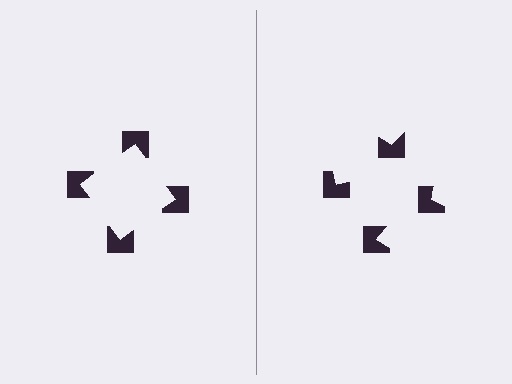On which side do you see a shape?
An illusory square appears on the left side. On the right side the wedge cuts are rotated, so no coherent shape forms.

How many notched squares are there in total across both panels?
8 — 4 on each side.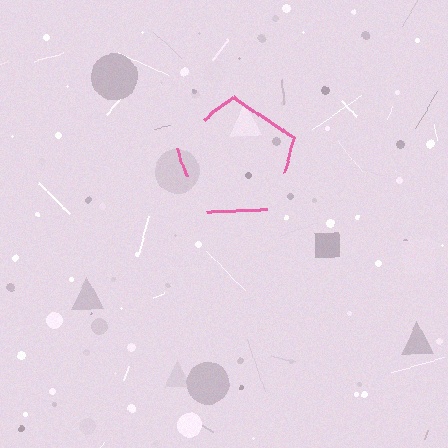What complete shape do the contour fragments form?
The contour fragments form a pentagon.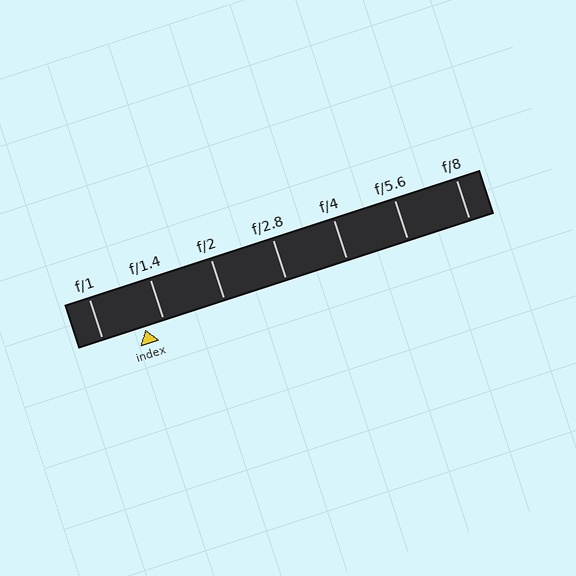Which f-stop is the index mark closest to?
The index mark is closest to f/1.4.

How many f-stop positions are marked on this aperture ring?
There are 7 f-stop positions marked.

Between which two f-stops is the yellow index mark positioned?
The index mark is between f/1 and f/1.4.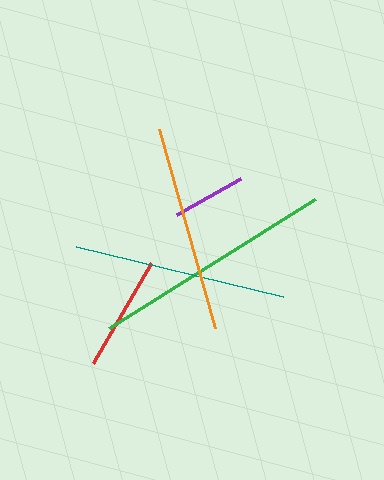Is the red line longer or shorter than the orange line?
The orange line is longer than the red line.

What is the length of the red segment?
The red segment is approximately 116 pixels long.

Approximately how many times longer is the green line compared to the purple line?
The green line is approximately 3.3 times the length of the purple line.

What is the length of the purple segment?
The purple segment is approximately 73 pixels long.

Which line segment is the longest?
The green line is the longest at approximately 243 pixels.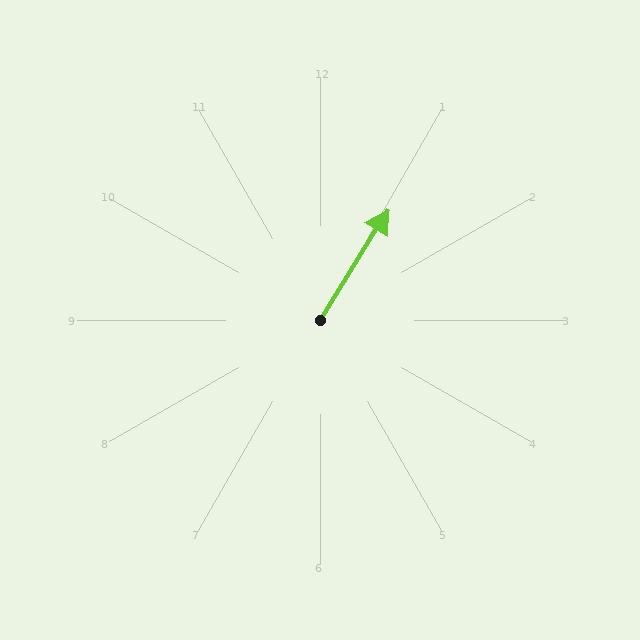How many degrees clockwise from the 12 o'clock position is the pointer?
Approximately 32 degrees.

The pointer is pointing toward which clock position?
Roughly 1 o'clock.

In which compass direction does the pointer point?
Northeast.